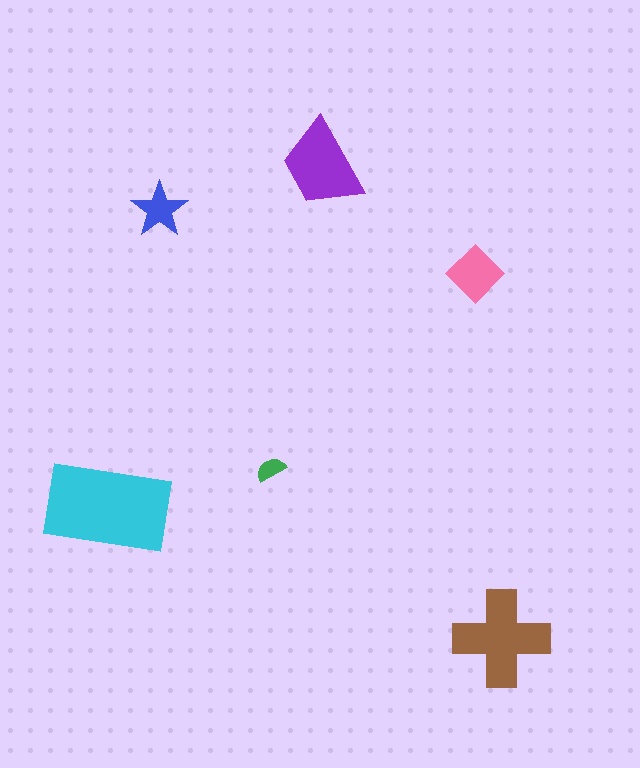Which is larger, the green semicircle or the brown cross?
The brown cross.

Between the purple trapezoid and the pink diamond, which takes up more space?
The purple trapezoid.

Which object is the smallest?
The green semicircle.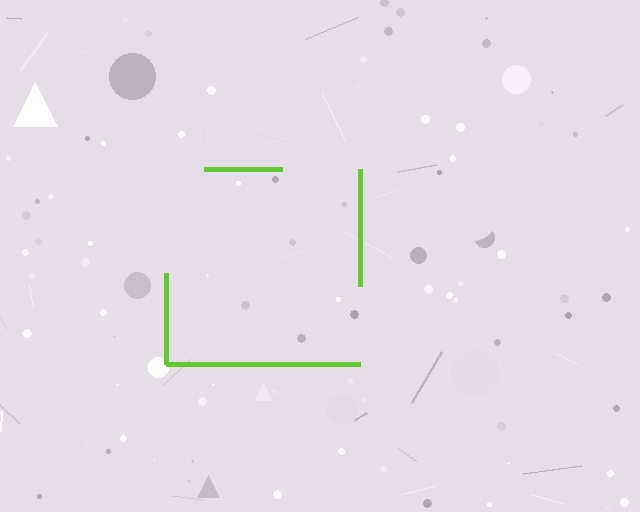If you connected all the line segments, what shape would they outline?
They would outline a square.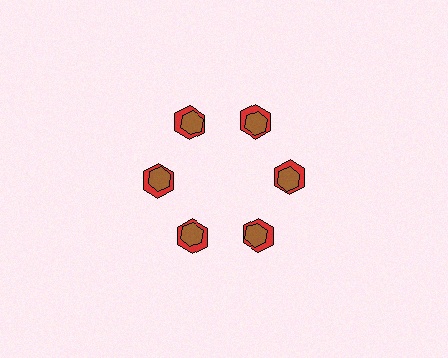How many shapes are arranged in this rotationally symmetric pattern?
There are 12 shapes, arranged in 6 groups of 2.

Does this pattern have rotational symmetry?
Yes, this pattern has 6-fold rotational symmetry. It looks the same after rotating 60 degrees around the center.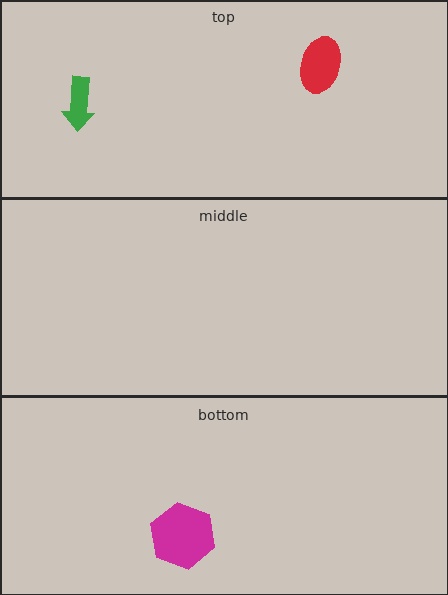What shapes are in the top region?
The red ellipse, the green arrow.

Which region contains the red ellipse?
The top region.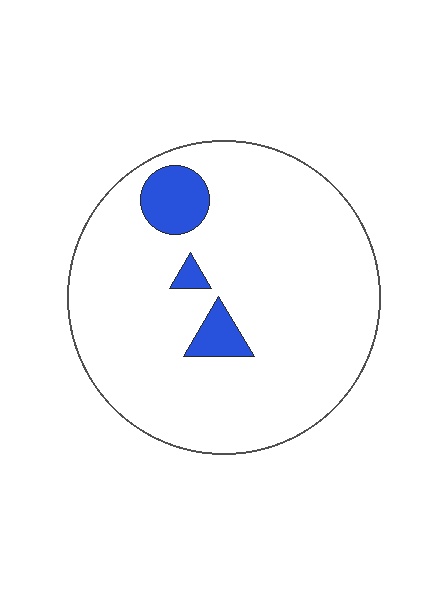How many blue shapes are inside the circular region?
3.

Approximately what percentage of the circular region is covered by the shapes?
Approximately 10%.